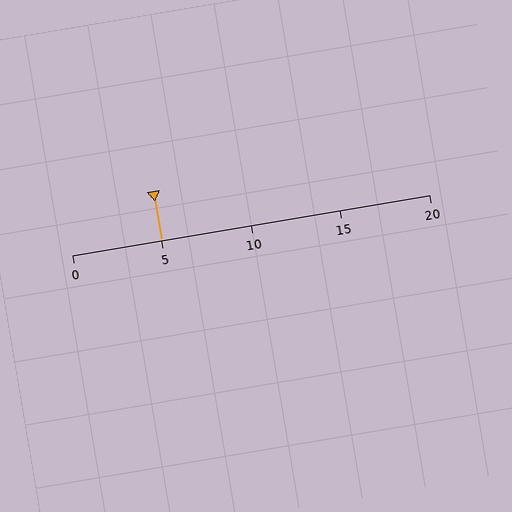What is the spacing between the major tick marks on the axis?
The major ticks are spaced 5 apart.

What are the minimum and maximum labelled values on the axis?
The axis runs from 0 to 20.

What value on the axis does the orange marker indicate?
The marker indicates approximately 5.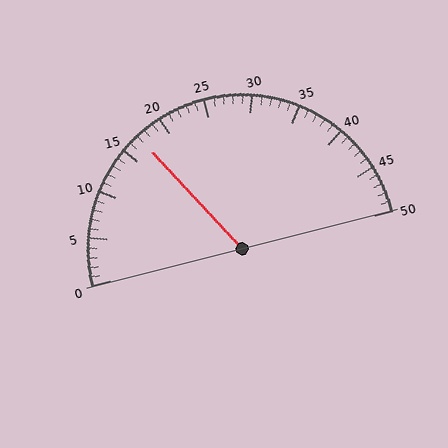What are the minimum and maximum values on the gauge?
The gauge ranges from 0 to 50.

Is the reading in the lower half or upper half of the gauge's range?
The reading is in the lower half of the range (0 to 50).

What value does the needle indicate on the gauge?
The needle indicates approximately 17.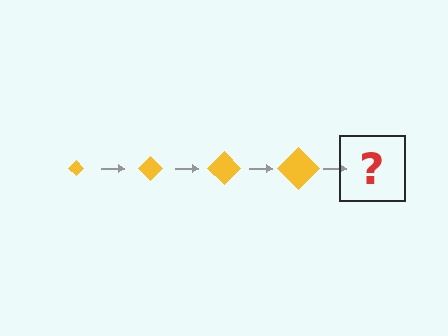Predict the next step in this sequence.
The next step is a yellow diamond, larger than the previous one.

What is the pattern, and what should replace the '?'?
The pattern is that the diamond gets progressively larger each step. The '?' should be a yellow diamond, larger than the previous one.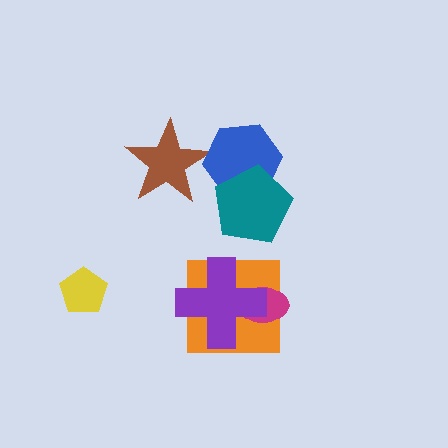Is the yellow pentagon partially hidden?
No, no other shape covers it.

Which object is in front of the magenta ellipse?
The purple cross is in front of the magenta ellipse.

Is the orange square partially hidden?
Yes, it is partially covered by another shape.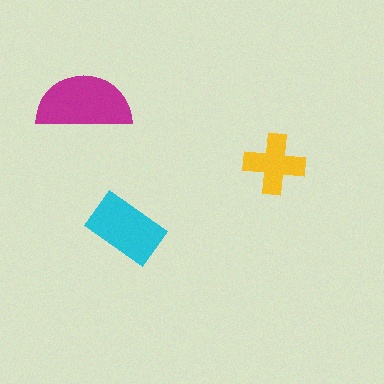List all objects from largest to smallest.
The magenta semicircle, the cyan rectangle, the yellow cross.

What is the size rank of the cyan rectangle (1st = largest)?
2nd.